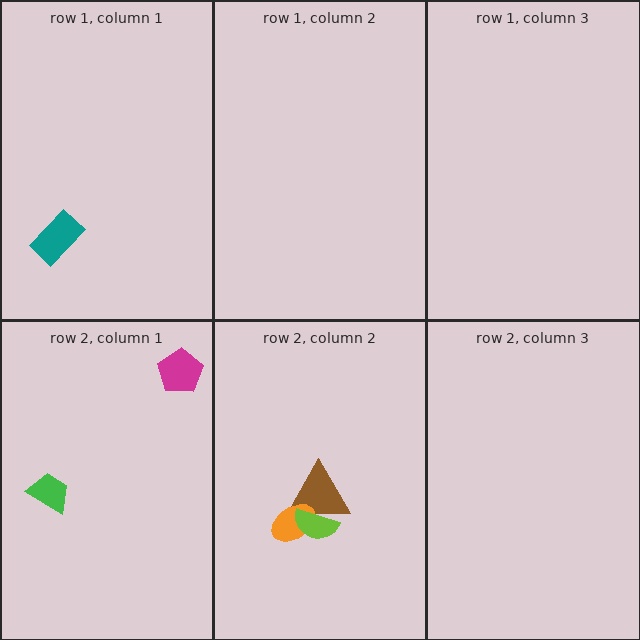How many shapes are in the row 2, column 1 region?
2.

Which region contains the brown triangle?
The row 2, column 2 region.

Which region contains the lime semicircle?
The row 2, column 2 region.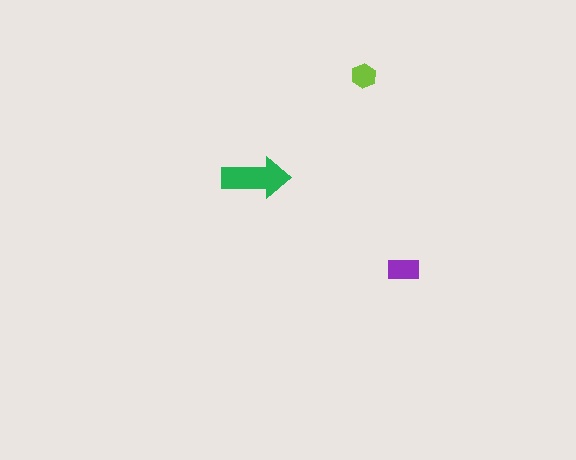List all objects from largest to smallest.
The green arrow, the purple rectangle, the lime hexagon.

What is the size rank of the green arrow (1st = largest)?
1st.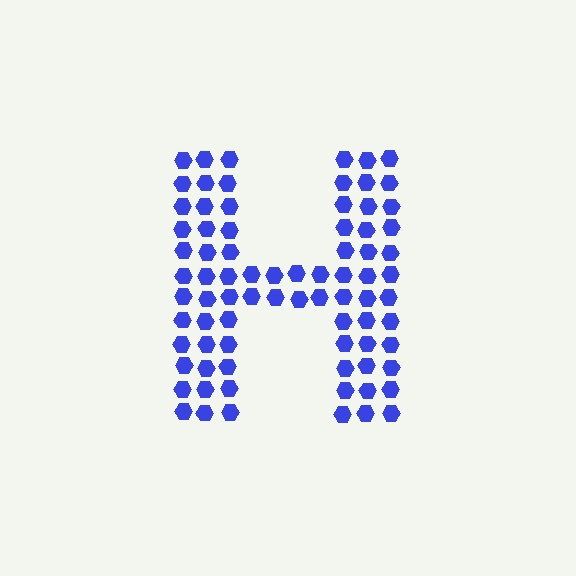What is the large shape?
The large shape is the letter H.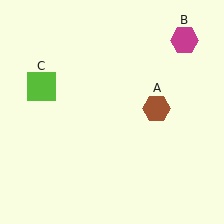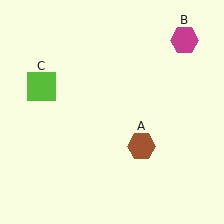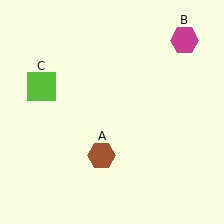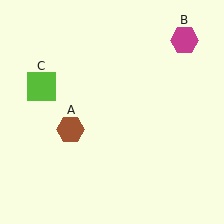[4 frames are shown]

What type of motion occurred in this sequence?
The brown hexagon (object A) rotated clockwise around the center of the scene.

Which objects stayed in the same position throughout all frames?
Magenta hexagon (object B) and lime square (object C) remained stationary.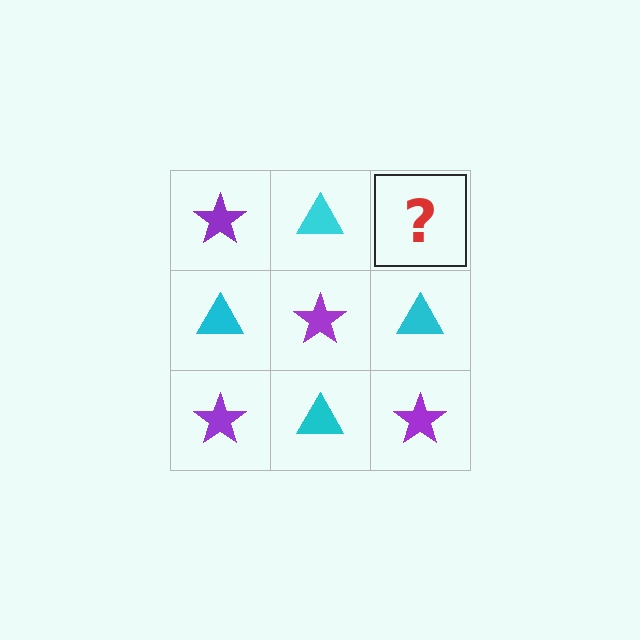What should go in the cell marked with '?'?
The missing cell should contain a purple star.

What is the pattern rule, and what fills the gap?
The rule is that it alternates purple star and cyan triangle in a checkerboard pattern. The gap should be filled with a purple star.